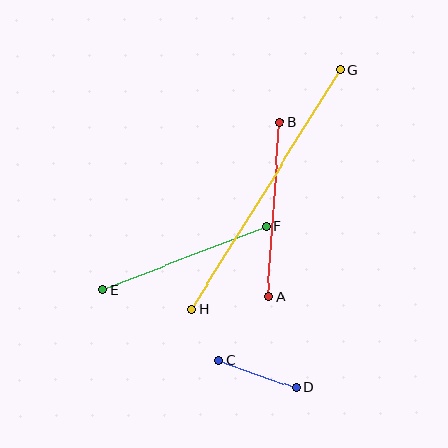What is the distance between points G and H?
The distance is approximately 282 pixels.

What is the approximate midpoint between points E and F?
The midpoint is at approximately (184, 258) pixels.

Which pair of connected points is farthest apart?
Points G and H are farthest apart.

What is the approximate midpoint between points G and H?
The midpoint is at approximately (266, 190) pixels.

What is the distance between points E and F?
The distance is approximately 176 pixels.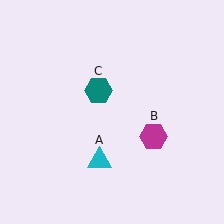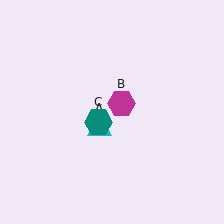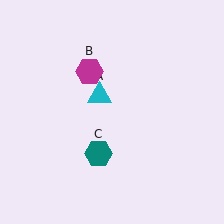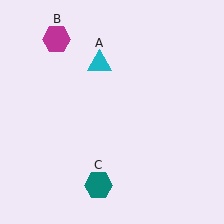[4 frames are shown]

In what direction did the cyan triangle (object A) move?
The cyan triangle (object A) moved up.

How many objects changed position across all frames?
3 objects changed position: cyan triangle (object A), magenta hexagon (object B), teal hexagon (object C).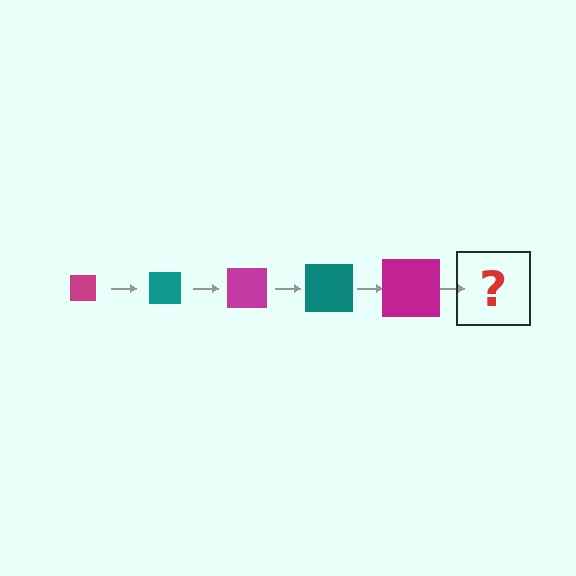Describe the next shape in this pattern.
It should be a teal square, larger than the previous one.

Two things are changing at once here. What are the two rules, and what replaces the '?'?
The two rules are that the square grows larger each step and the color cycles through magenta and teal. The '?' should be a teal square, larger than the previous one.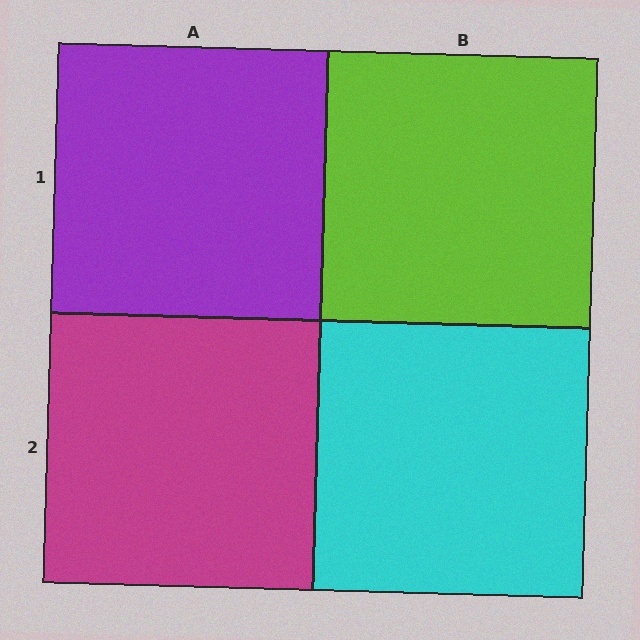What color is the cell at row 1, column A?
Purple.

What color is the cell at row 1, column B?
Lime.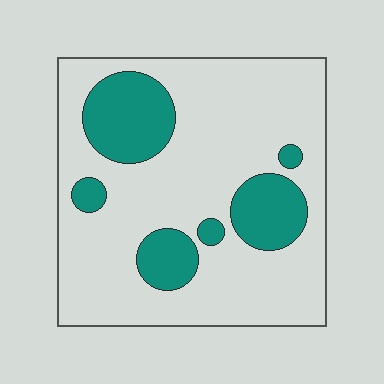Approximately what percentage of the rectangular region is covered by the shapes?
Approximately 25%.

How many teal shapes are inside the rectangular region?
6.